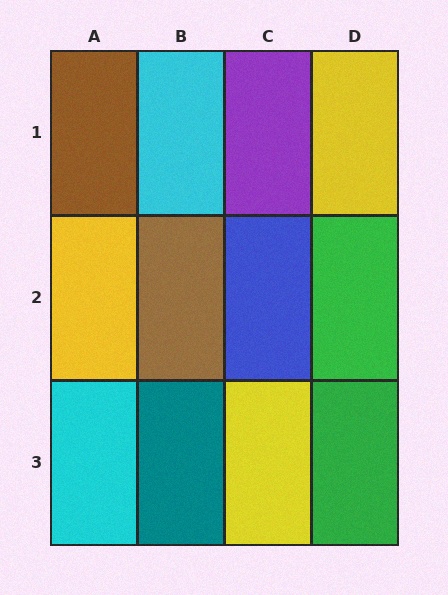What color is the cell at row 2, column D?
Green.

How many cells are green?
2 cells are green.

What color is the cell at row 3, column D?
Green.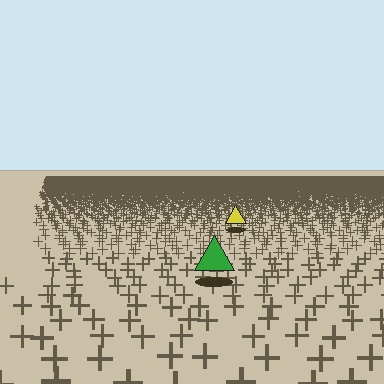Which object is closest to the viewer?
The green triangle is closest. The texture marks near it are larger and more spread out.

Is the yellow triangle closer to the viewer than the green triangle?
No. The green triangle is closer — you can tell from the texture gradient: the ground texture is coarser near it.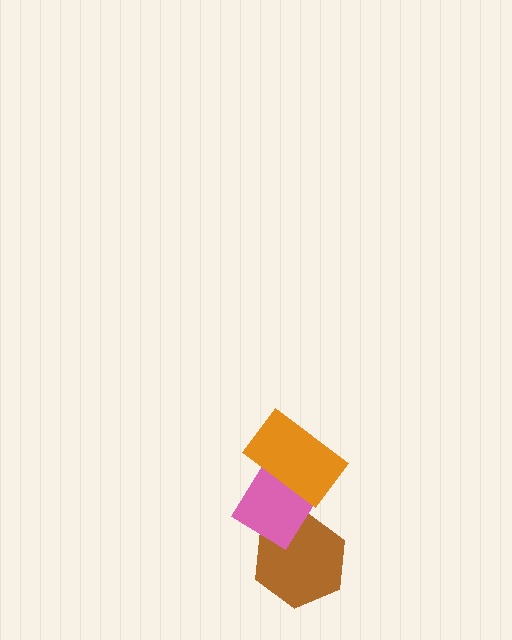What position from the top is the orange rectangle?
The orange rectangle is 1st from the top.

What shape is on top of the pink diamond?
The orange rectangle is on top of the pink diamond.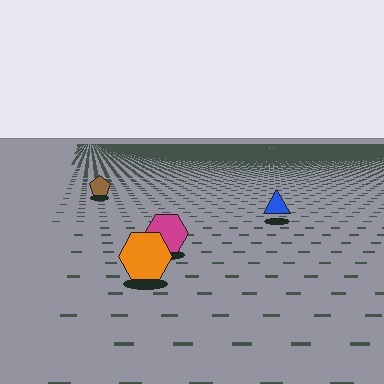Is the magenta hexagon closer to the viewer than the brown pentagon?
Yes. The magenta hexagon is closer — you can tell from the texture gradient: the ground texture is coarser near it.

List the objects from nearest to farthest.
From nearest to farthest: the orange hexagon, the magenta hexagon, the blue triangle, the brown pentagon.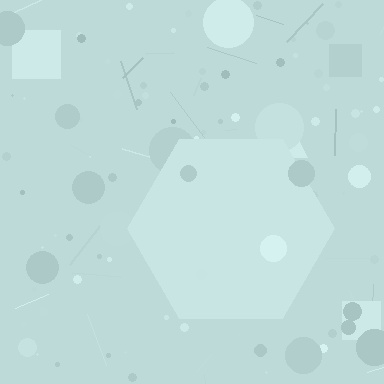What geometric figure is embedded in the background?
A hexagon is embedded in the background.